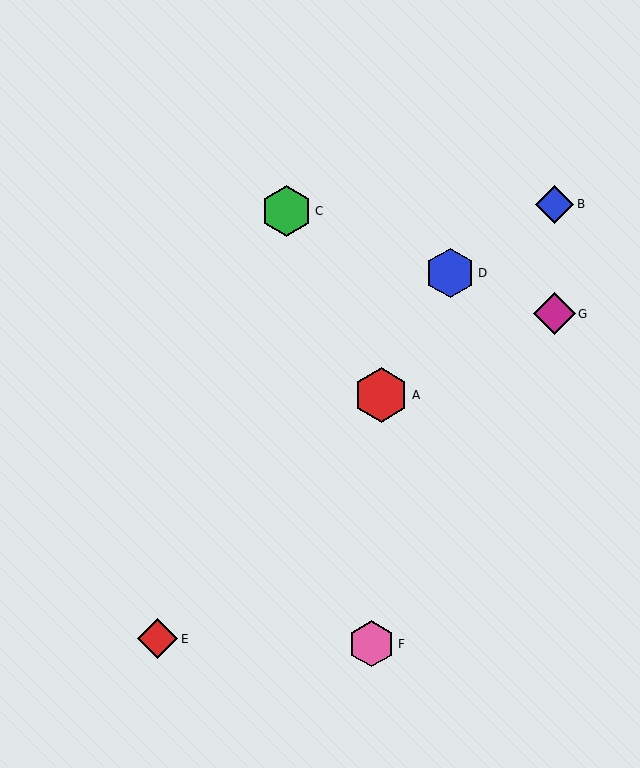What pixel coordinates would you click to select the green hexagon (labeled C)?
Click at (287, 211) to select the green hexagon C.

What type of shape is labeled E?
Shape E is a red diamond.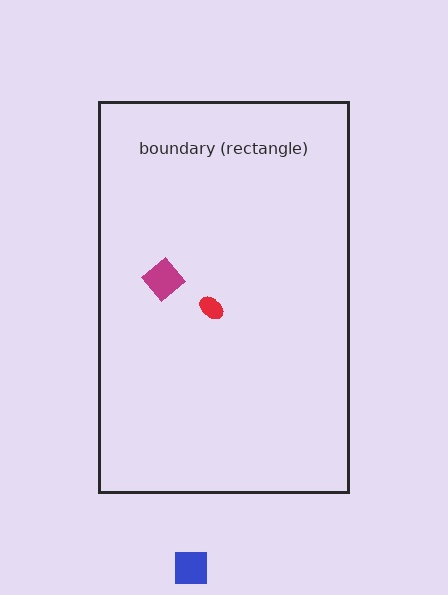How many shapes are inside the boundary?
2 inside, 1 outside.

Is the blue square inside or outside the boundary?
Outside.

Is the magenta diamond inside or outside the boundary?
Inside.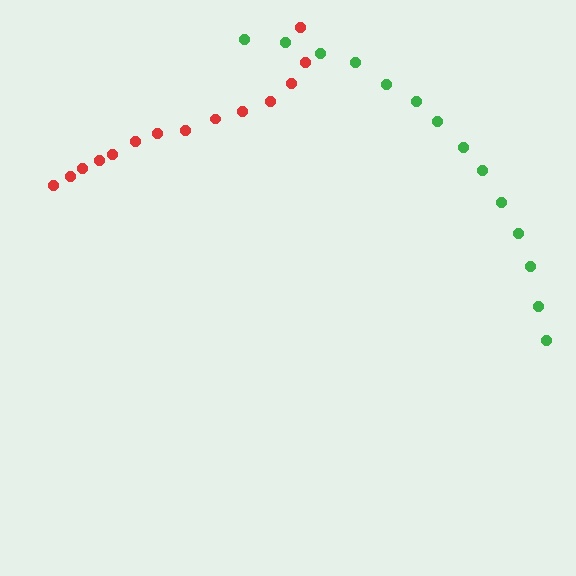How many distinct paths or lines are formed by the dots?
There are 2 distinct paths.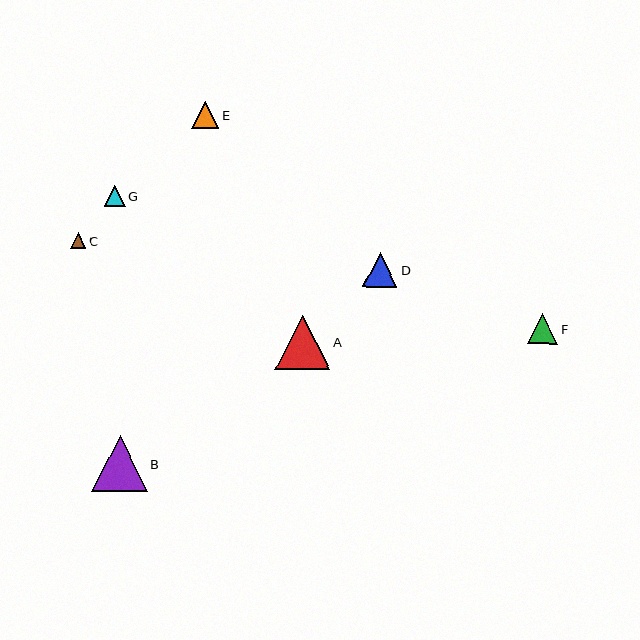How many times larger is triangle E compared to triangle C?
Triangle E is approximately 1.8 times the size of triangle C.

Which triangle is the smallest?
Triangle C is the smallest with a size of approximately 15 pixels.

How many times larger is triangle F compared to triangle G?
Triangle F is approximately 1.5 times the size of triangle G.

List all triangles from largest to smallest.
From largest to smallest: B, A, D, F, E, G, C.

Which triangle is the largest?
Triangle B is the largest with a size of approximately 56 pixels.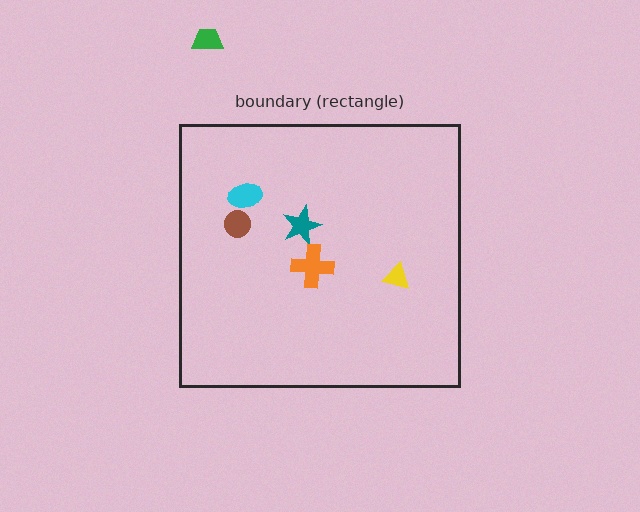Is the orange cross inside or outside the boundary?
Inside.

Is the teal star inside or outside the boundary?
Inside.